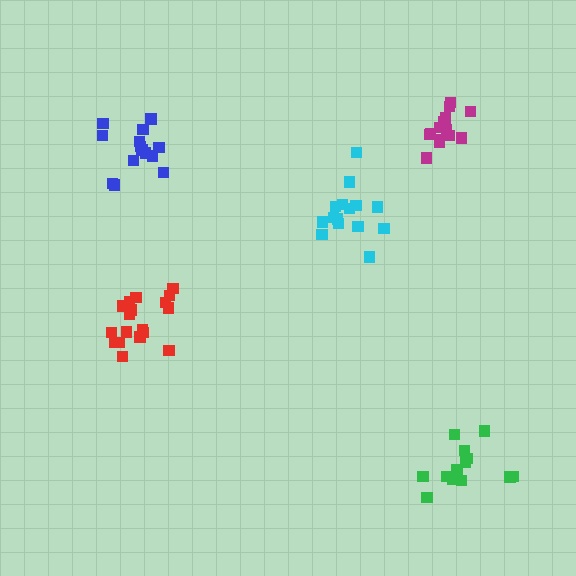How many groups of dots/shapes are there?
There are 5 groups.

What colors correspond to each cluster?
The clusters are colored: magenta, red, cyan, blue, green.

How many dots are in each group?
Group 1: 16 dots, Group 2: 18 dots, Group 3: 15 dots, Group 4: 14 dots, Group 5: 13 dots (76 total).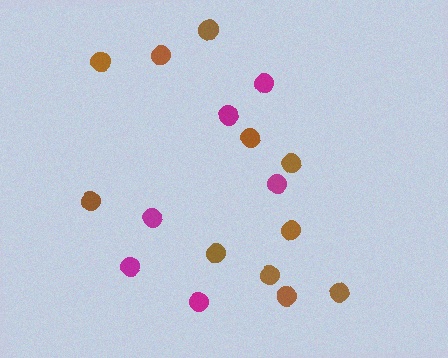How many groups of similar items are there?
There are 2 groups: one group of magenta circles (6) and one group of brown circles (11).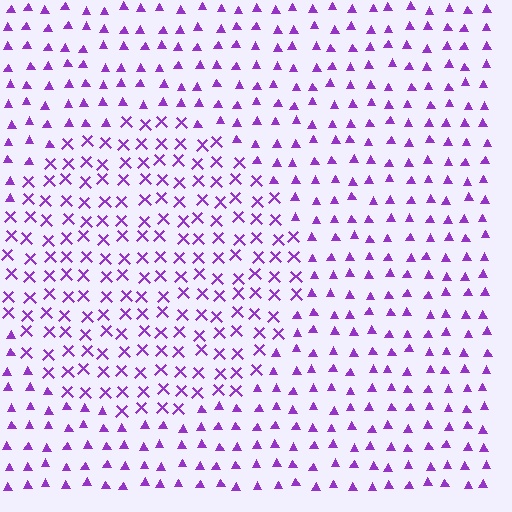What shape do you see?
I see a circle.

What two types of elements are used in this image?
The image uses X marks inside the circle region and triangles outside it.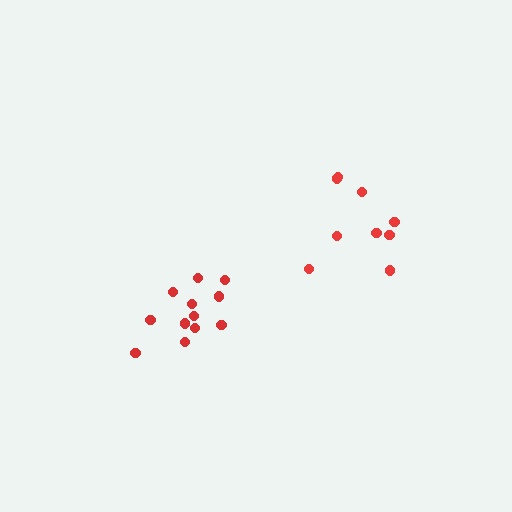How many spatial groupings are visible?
There are 2 spatial groupings.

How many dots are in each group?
Group 1: 9 dots, Group 2: 13 dots (22 total).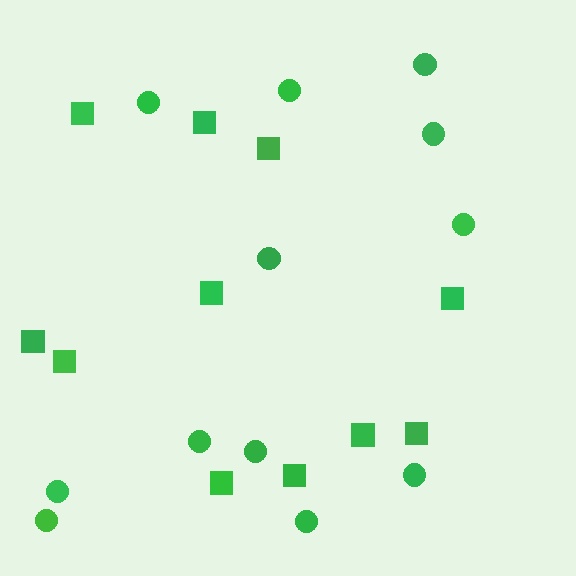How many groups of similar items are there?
There are 2 groups: one group of circles (12) and one group of squares (11).